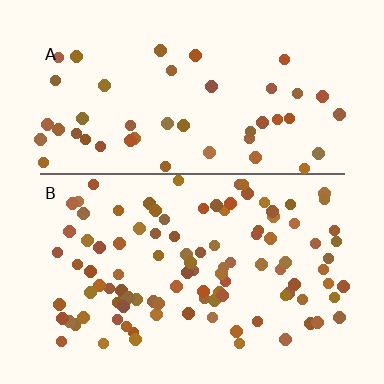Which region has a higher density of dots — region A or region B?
B (the bottom).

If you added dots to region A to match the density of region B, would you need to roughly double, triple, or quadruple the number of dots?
Approximately double.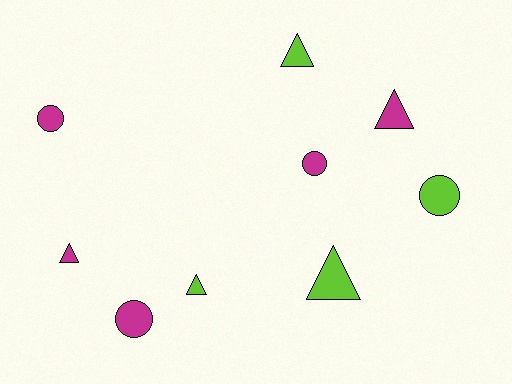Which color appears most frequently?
Magenta, with 5 objects.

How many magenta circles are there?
There are 3 magenta circles.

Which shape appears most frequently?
Triangle, with 5 objects.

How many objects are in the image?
There are 9 objects.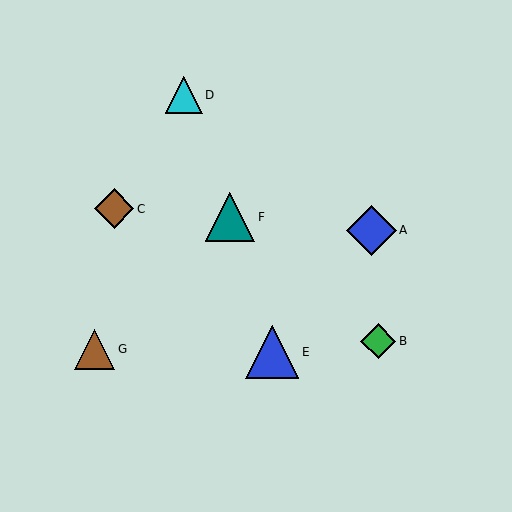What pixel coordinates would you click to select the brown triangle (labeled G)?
Click at (95, 349) to select the brown triangle G.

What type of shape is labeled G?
Shape G is a brown triangle.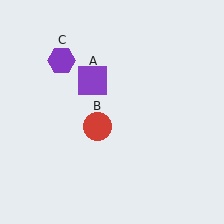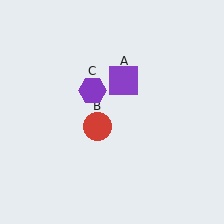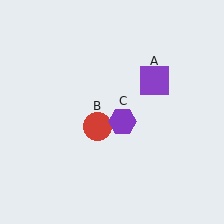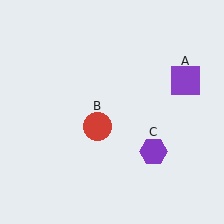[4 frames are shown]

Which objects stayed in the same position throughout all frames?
Red circle (object B) remained stationary.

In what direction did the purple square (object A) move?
The purple square (object A) moved right.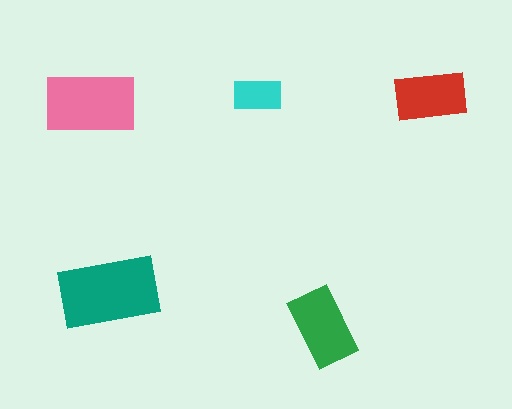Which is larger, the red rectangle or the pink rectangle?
The pink one.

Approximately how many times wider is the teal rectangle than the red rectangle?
About 1.5 times wider.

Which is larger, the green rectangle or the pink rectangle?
The pink one.